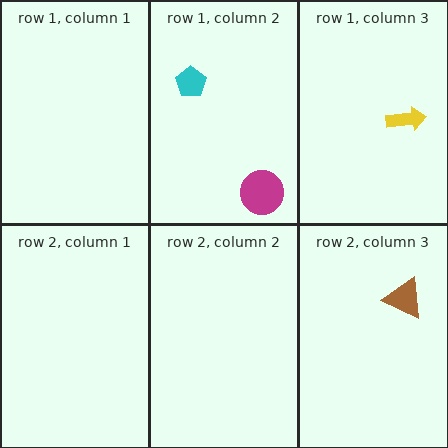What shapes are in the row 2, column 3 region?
The brown triangle.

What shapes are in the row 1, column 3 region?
The yellow arrow.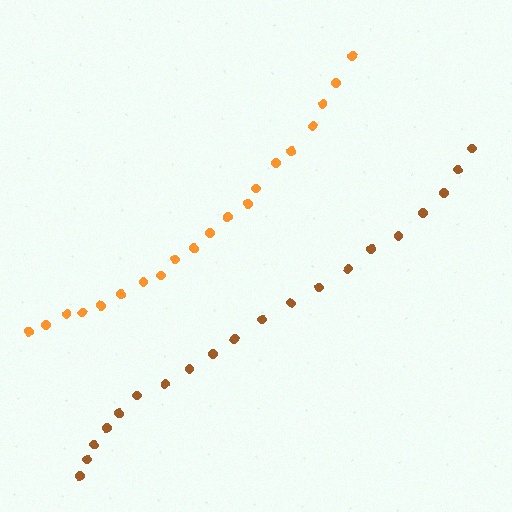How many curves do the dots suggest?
There are 2 distinct paths.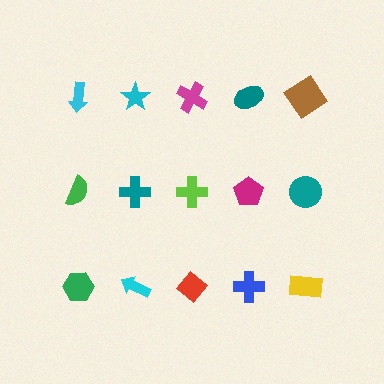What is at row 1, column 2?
A cyan star.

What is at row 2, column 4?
A magenta pentagon.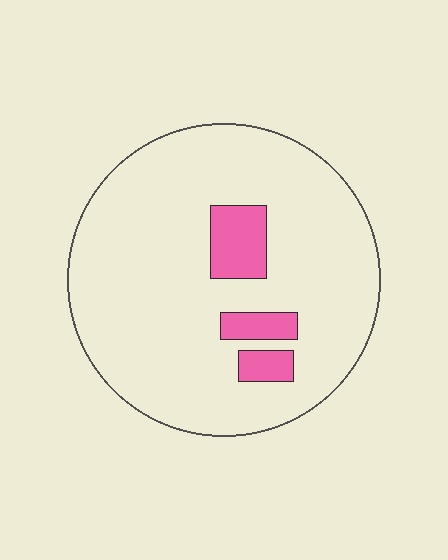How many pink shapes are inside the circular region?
3.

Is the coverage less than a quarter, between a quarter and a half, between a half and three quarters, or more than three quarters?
Less than a quarter.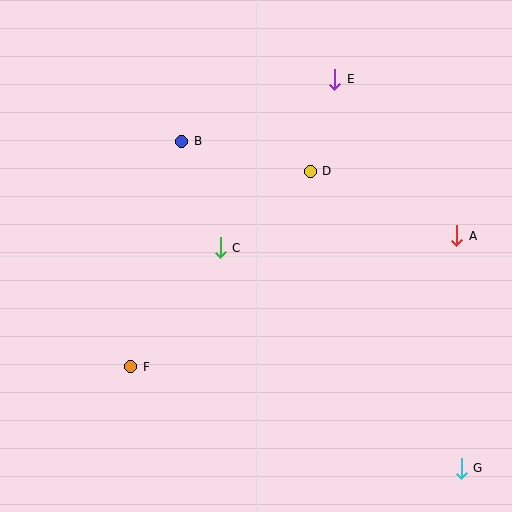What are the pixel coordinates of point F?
Point F is at (131, 367).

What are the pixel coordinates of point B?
Point B is at (182, 141).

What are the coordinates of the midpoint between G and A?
The midpoint between G and A is at (459, 352).